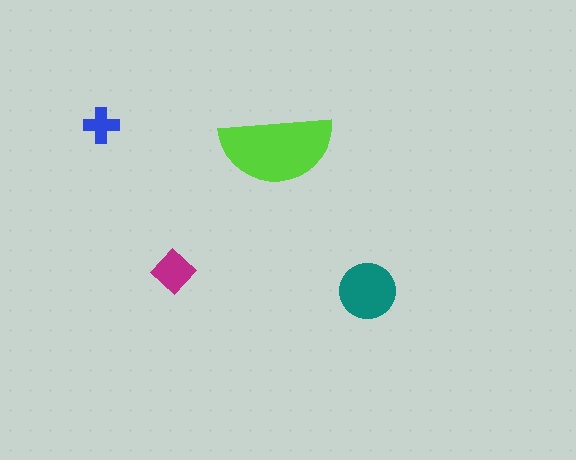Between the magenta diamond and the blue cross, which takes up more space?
The magenta diamond.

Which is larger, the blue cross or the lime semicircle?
The lime semicircle.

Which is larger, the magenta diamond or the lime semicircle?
The lime semicircle.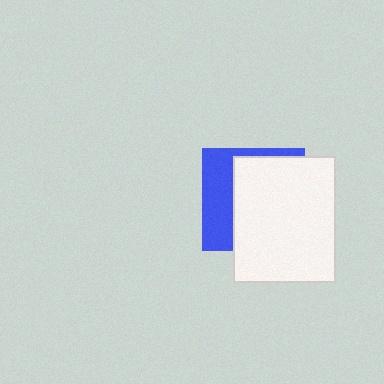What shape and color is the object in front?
The object in front is a white rectangle.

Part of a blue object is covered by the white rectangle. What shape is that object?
It is a square.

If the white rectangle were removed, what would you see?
You would see the complete blue square.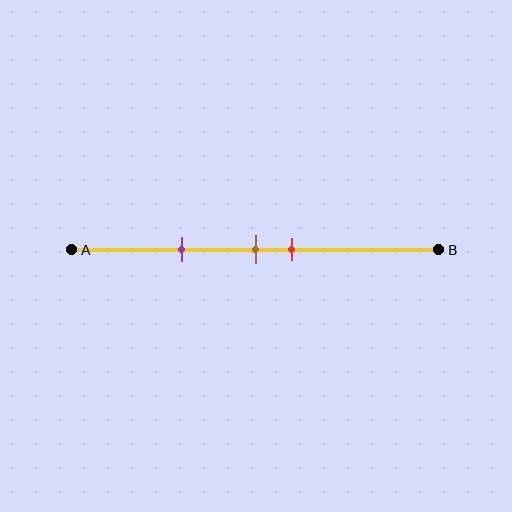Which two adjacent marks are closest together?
The brown and red marks are the closest adjacent pair.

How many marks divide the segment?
There are 3 marks dividing the segment.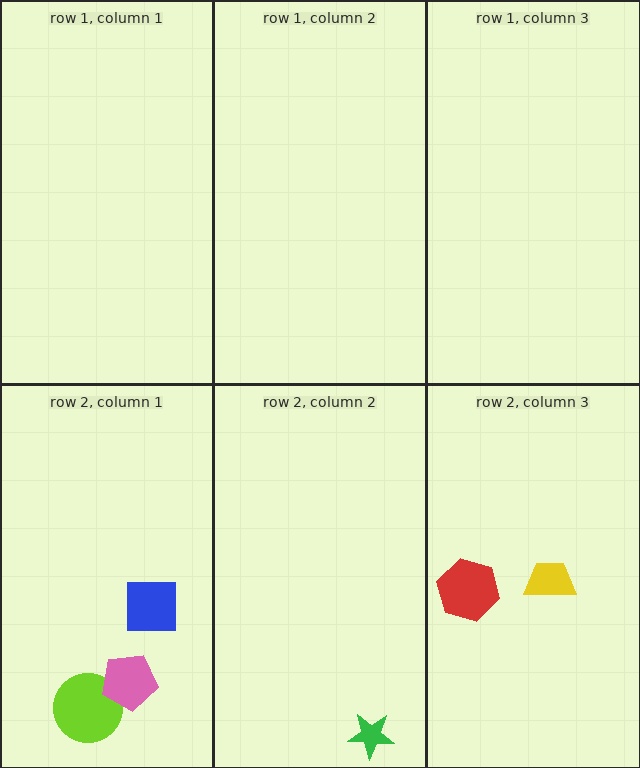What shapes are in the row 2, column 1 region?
The lime circle, the pink pentagon, the blue square.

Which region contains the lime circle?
The row 2, column 1 region.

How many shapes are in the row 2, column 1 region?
3.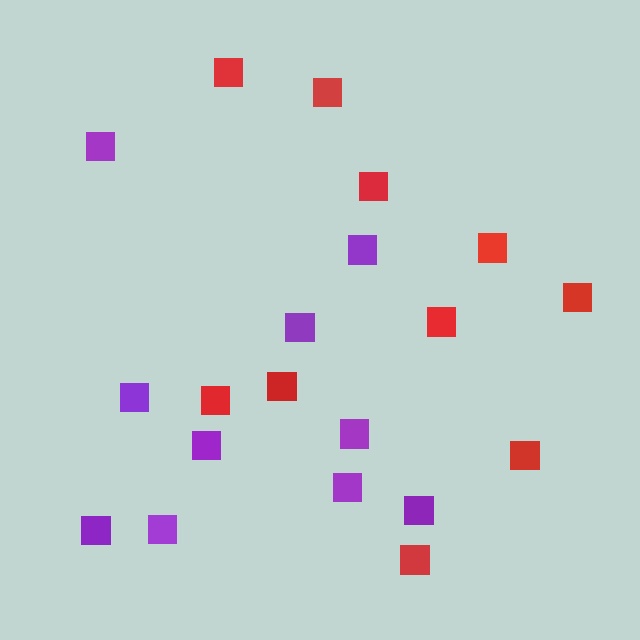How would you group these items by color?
There are 2 groups: one group of red squares (10) and one group of purple squares (10).